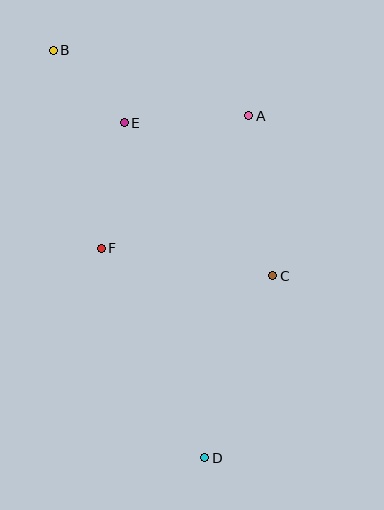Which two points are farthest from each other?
Points B and D are farthest from each other.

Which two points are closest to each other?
Points B and E are closest to each other.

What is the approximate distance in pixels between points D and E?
The distance between D and E is approximately 345 pixels.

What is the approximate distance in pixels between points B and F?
The distance between B and F is approximately 204 pixels.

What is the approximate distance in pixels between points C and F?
The distance between C and F is approximately 174 pixels.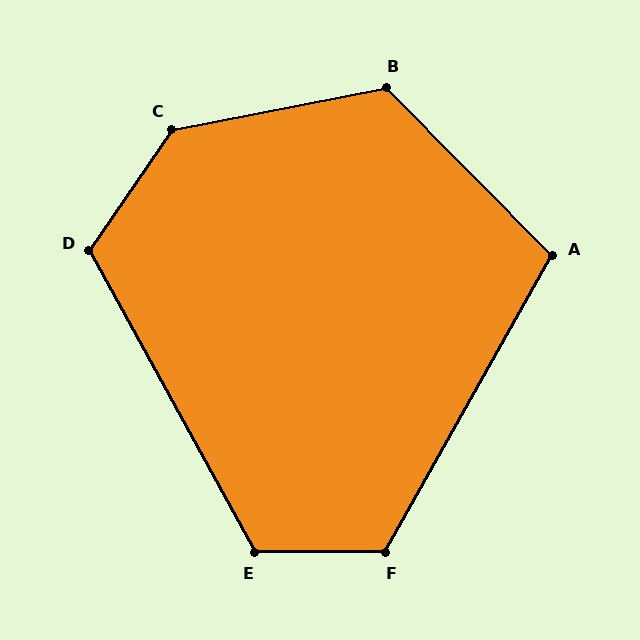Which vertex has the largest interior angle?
C, at approximately 135 degrees.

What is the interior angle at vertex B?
Approximately 124 degrees (obtuse).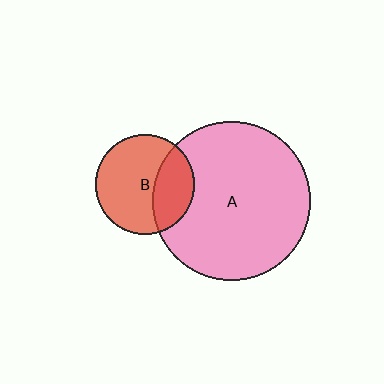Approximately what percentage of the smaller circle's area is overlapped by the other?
Approximately 35%.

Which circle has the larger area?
Circle A (pink).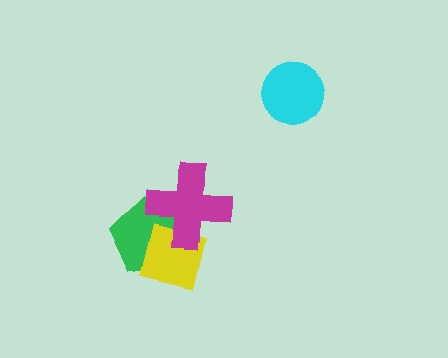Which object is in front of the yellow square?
The magenta cross is in front of the yellow square.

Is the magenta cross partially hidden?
No, no other shape covers it.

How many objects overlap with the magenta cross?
2 objects overlap with the magenta cross.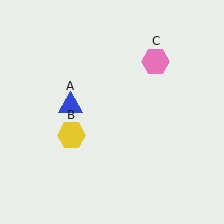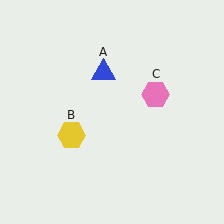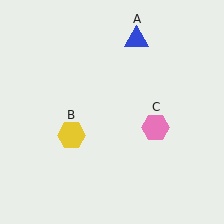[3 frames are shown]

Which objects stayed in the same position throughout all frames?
Yellow hexagon (object B) remained stationary.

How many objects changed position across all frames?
2 objects changed position: blue triangle (object A), pink hexagon (object C).